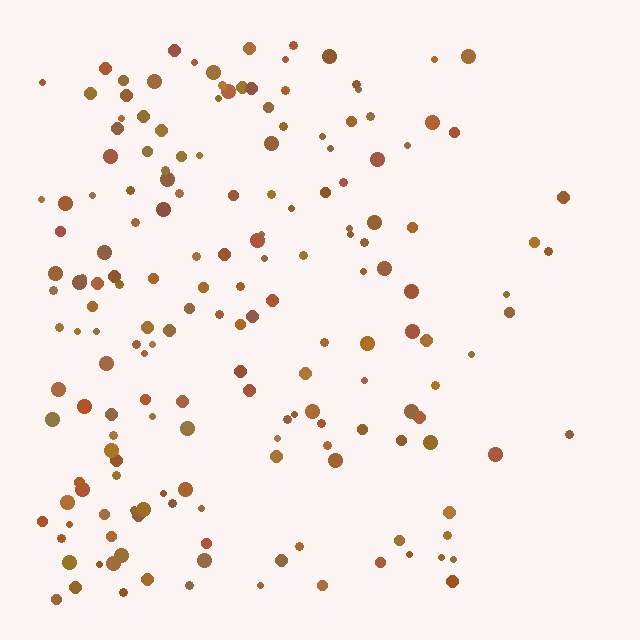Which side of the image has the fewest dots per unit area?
The right.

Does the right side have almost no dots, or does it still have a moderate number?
Still a moderate number, just noticeably fewer than the left.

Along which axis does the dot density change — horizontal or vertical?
Horizontal.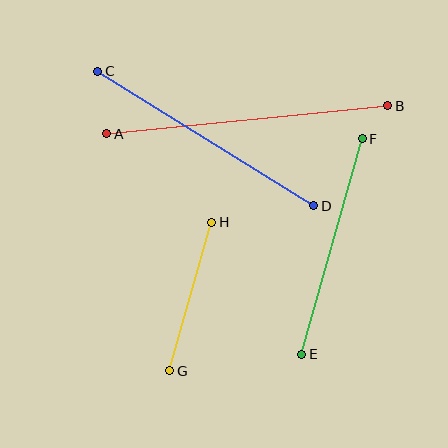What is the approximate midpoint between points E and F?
The midpoint is at approximately (332, 246) pixels.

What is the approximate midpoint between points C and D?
The midpoint is at approximately (206, 139) pixels.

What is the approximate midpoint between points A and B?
The midpoint is at approximately (247, 120) pixels.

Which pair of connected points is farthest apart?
Points A and B are farthest apart.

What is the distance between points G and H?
The distance is approximately 154 pixels.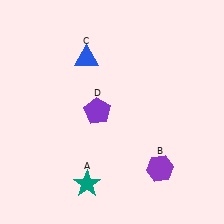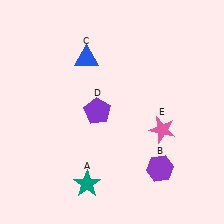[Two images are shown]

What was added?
A pink star (E) was added in Image 2.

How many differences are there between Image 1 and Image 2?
There is 1 difference between the two images.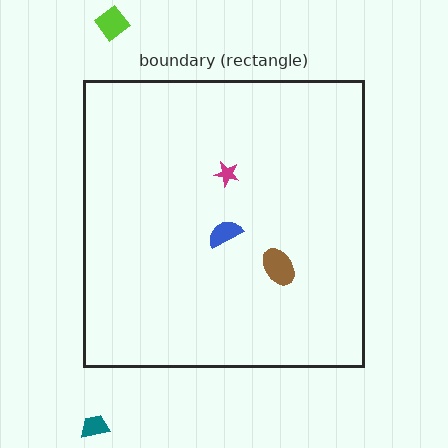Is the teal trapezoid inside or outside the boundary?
Outside.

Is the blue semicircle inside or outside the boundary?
Inside.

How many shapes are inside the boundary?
3 inside, 2 outside.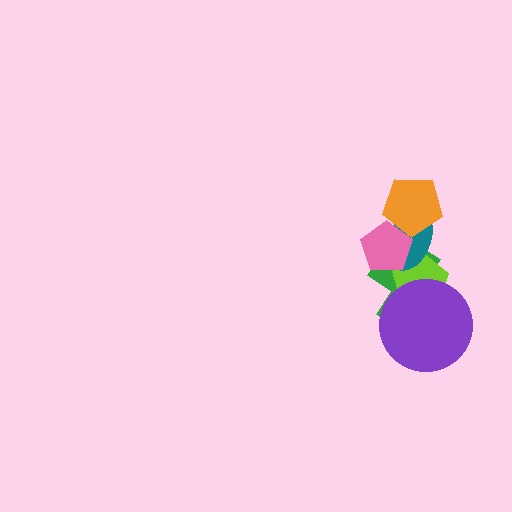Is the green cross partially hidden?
Yes, it is partially covered by another shape.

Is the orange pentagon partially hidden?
No, no other shape covers it.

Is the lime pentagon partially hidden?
Yes, it is partially covered by another shape.